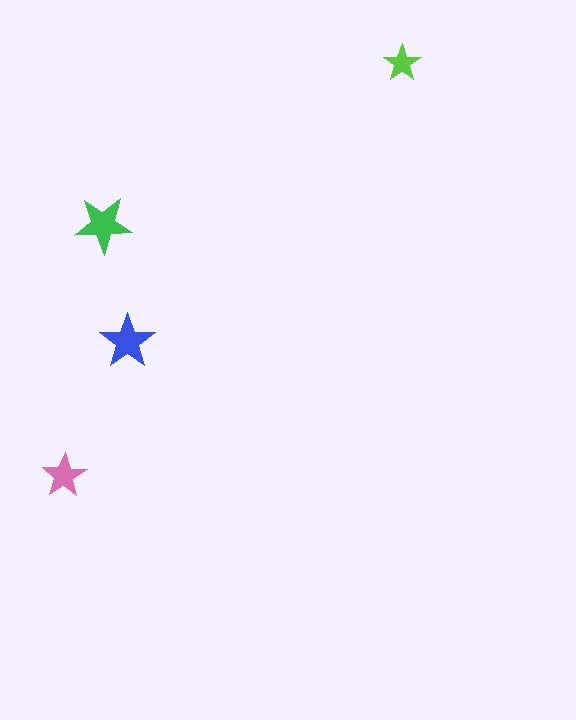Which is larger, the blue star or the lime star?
The blue one.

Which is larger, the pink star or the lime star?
The pink one.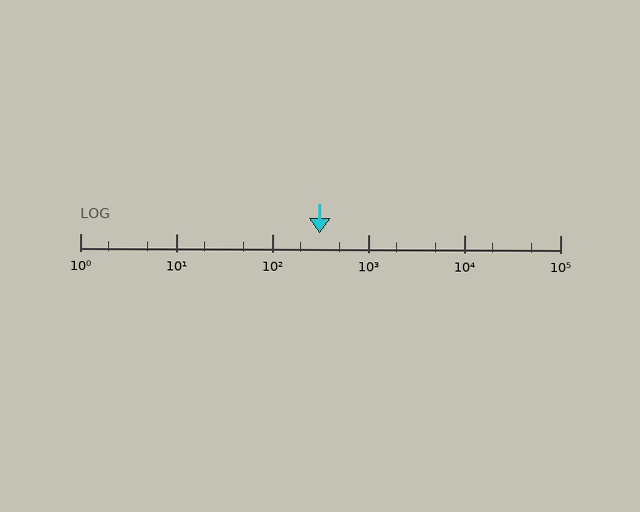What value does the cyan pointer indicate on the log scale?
The pointer indicates approximately 310.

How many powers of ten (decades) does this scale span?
The scale spans 5 decades, from 1 to 100000.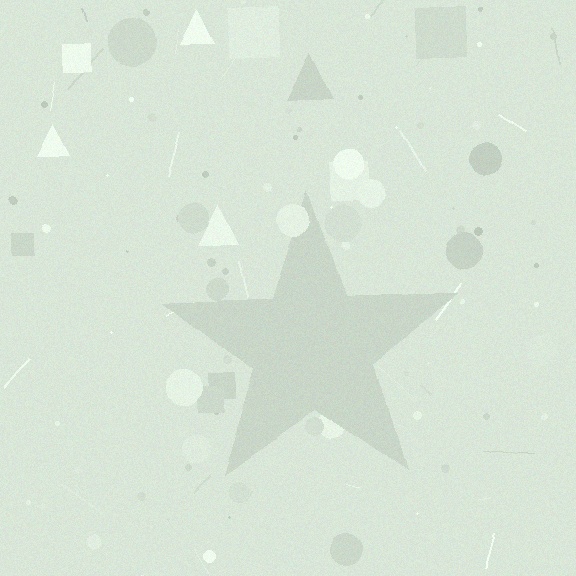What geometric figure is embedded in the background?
A star is embedded in the background.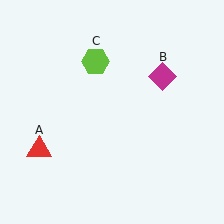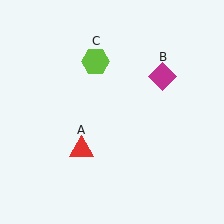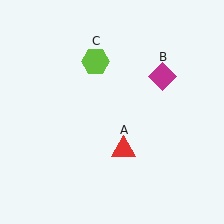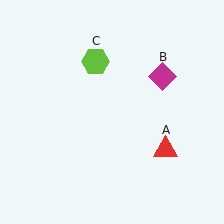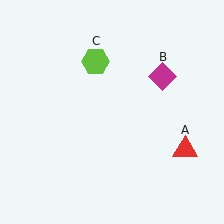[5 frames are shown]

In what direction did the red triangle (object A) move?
The red triangle (object A) moved right.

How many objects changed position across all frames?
1 object changed position: red triangle (object A).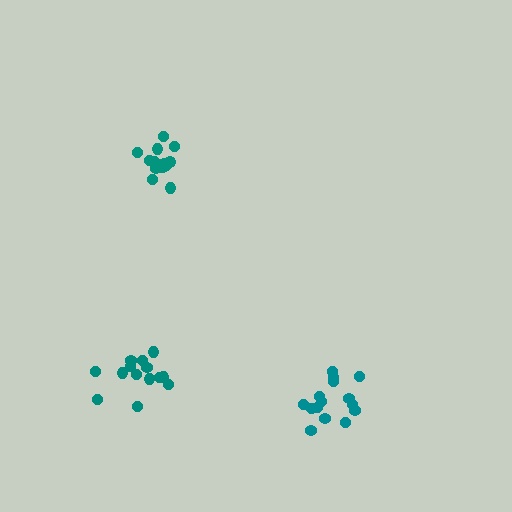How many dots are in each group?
Group 1: 13 dots, Group 2: 15 dots, Group 3: 14 dots (42 total).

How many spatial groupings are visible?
There are 3 spatial groupings.